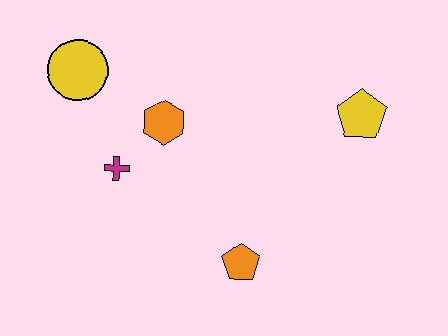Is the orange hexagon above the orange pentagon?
Yes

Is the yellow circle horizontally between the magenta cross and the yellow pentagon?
No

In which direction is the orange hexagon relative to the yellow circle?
The orange hexagon is to the right of the yellow circle.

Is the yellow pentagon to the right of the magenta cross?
Yes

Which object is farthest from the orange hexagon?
The yellow pentagon is farthest from the orange hexagon.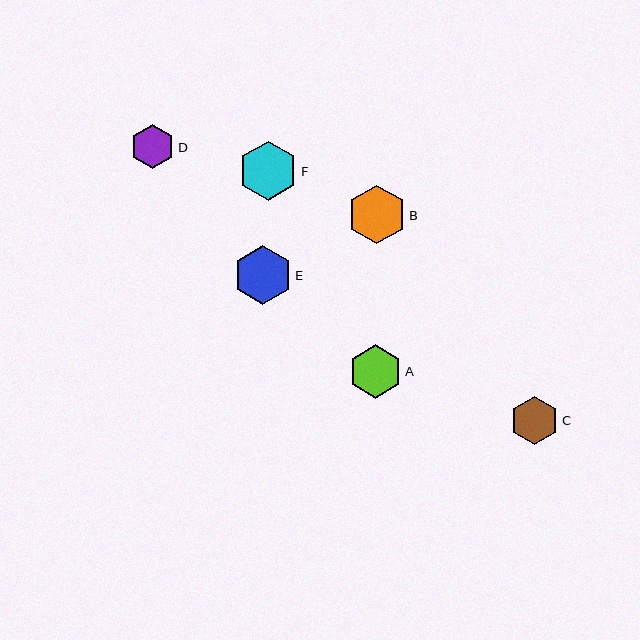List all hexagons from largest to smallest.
From largest to smallest: F, E, B, A, C, D.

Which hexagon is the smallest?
Hexagon D is the smallest with a size of approximately 44 pixels.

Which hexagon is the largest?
Hexagon F is the largest with a size of approximately 59 pixels.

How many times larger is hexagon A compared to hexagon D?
Hexagon A is approximately 1.2 times the size of hexagon D.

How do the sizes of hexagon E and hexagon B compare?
Hexagon E and hexagon B are approximately the same size.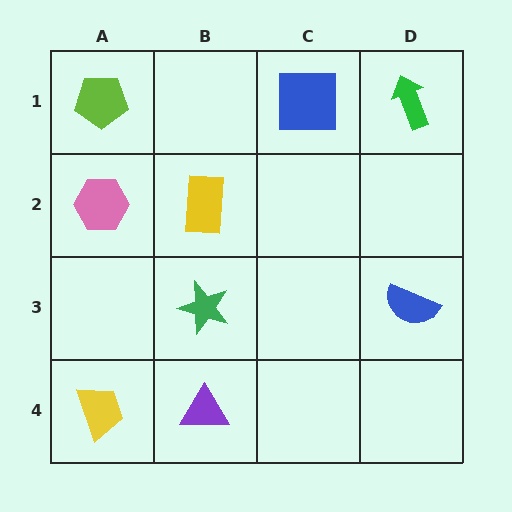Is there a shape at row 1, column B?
No, that cell is empty.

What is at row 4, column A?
A yellow trapezoid.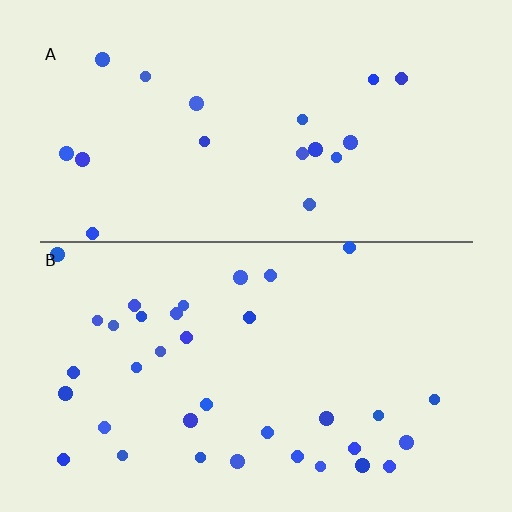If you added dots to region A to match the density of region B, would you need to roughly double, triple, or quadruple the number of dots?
Approximately double.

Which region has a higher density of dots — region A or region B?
B (the bottom).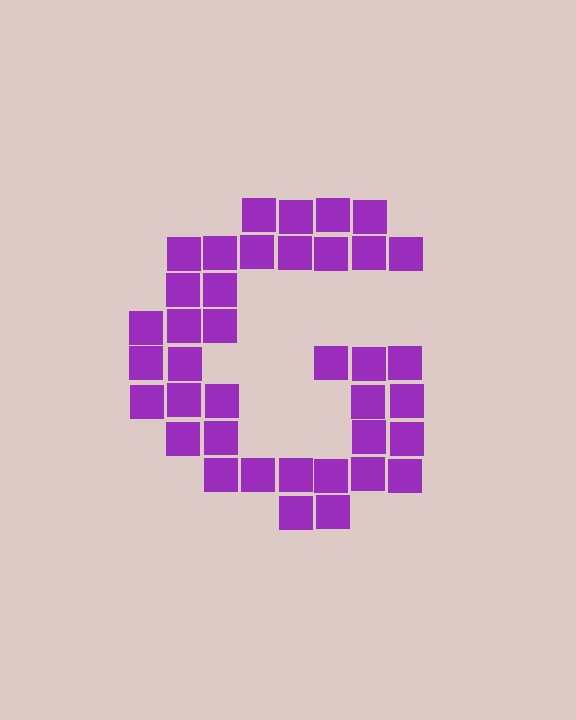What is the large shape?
The large shape is the letter G.